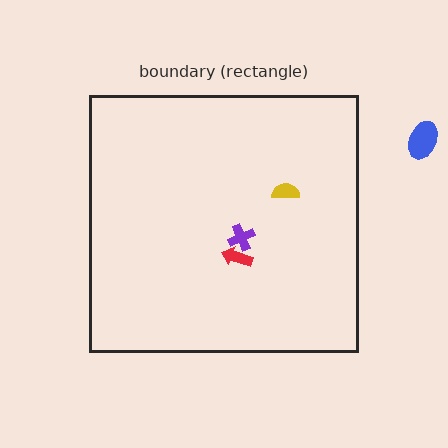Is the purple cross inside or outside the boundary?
Inside.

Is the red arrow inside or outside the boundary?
Inside.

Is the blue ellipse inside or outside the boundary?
Outside.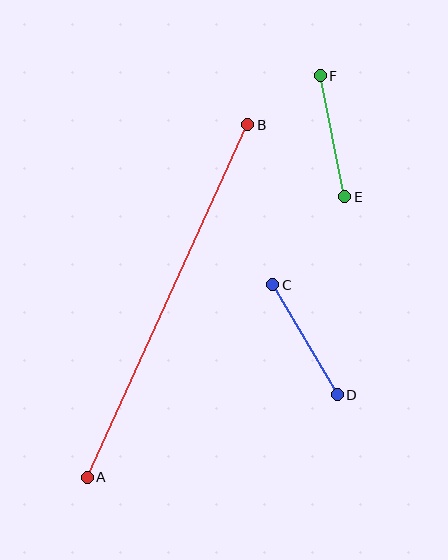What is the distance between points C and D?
The distance is approximately 128 pixels.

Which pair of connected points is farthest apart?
Points A and B are farthest apart.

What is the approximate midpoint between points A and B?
The midpoint is at approximately (167, 301) pixels.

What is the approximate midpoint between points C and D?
The midpoint is at approximately (305, 340) pixels.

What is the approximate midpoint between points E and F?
The midpoint is at approximately (333, 136) pixels.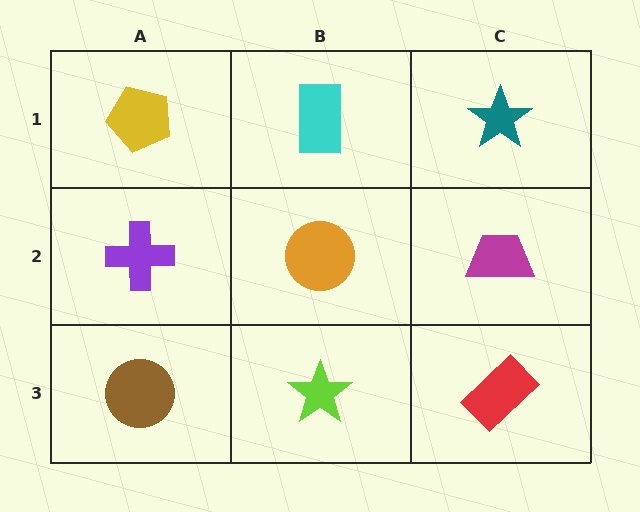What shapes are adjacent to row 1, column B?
An orange circle (row 2, column B), a yellow pentagon (row 1, column A), a teal star (row 1, column C).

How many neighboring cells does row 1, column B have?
3.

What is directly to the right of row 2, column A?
An orange circle.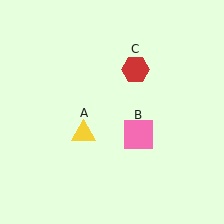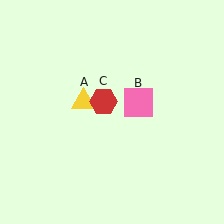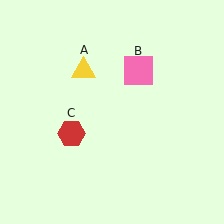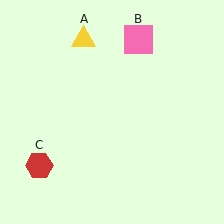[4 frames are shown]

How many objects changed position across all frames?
3 objects changed position: yellow triangle (object A), pink square (object B), red hexagon (object C).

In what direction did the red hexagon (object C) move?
The red hexagon (object C) moved down and to the left.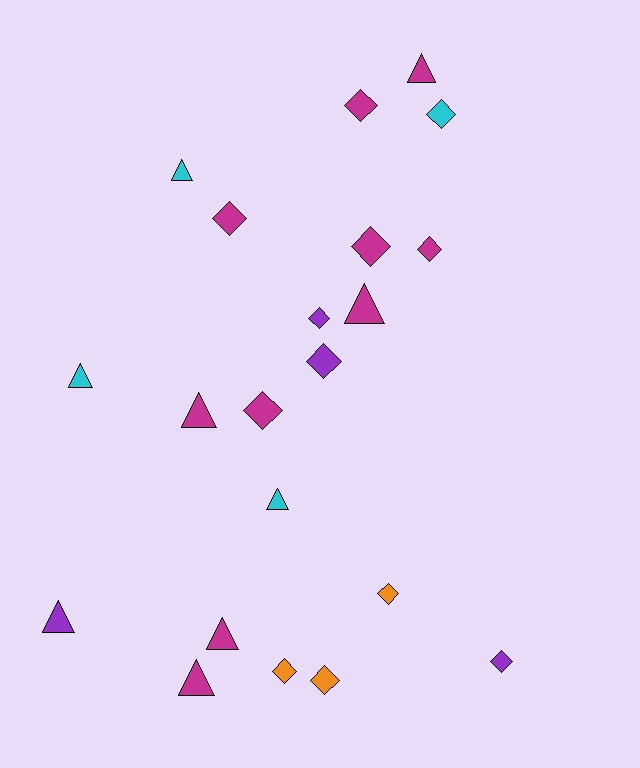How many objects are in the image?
There are 21 objects.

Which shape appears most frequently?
Diamond, with 12 objects.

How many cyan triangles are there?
There are 3 cyan triangles.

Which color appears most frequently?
Magenta, with 10 objects.